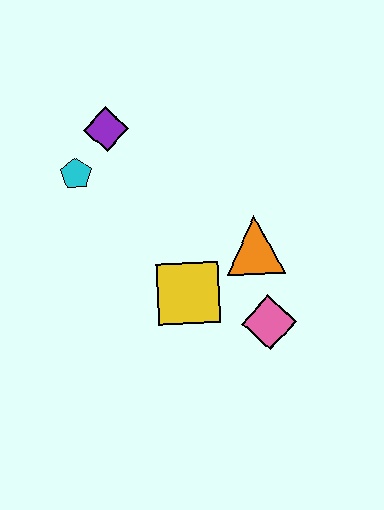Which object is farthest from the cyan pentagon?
The pink diamond is farthest from the cyan pentagon.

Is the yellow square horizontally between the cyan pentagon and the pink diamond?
Yes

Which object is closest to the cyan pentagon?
The purple diamond is closest to the cyan pentagon.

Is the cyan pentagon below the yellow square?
No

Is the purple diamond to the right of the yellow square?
No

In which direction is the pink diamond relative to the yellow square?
The pink diamond is to the right of the yellow square.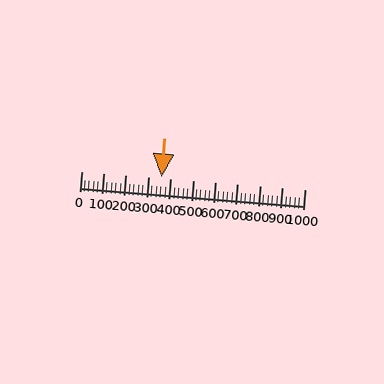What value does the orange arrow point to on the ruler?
The orange arrow points to approximately 358.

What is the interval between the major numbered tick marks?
The major tick marks are spaced 100 units apart.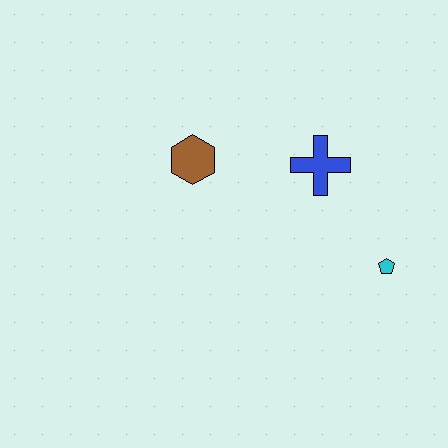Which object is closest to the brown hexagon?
The blue cross is closest to the brown hexagon.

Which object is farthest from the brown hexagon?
The cyan pentagon is farthest from the brown hexagon.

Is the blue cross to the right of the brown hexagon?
Yes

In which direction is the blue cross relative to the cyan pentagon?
The blue cross is above the cyan pentagon.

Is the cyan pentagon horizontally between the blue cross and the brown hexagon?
No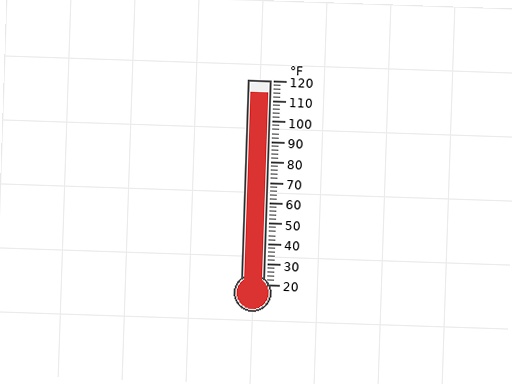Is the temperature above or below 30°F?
The temperature is above 30°F.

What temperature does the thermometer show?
The thermometer shows approximately 114°F.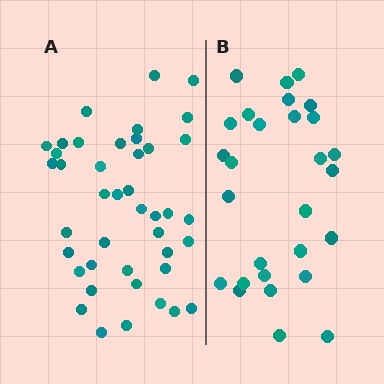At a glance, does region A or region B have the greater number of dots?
Region A (the left region) has more dots.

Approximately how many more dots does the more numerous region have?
Region A has approximately 15 more dots than region B.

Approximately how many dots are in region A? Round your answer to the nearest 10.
About 40 dots. (The exact count is 42, which rounds to 40.)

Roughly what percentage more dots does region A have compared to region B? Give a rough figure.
About 50% more.